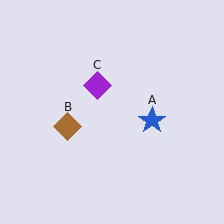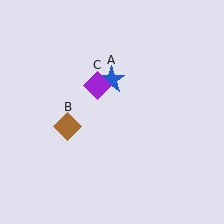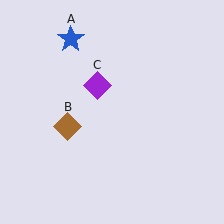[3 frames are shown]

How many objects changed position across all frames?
1 object changed position: blue star (object A).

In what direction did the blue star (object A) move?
The blue star (object A) moved up and to the left.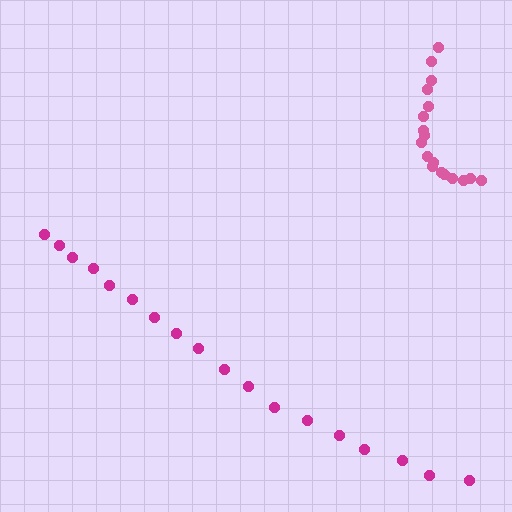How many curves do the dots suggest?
There are 2 distinct paths.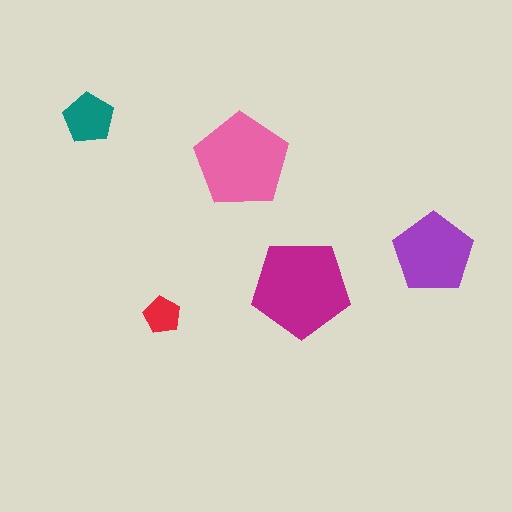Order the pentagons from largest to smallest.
the magenta one, the pink one, the purple one, the teal one, the red one.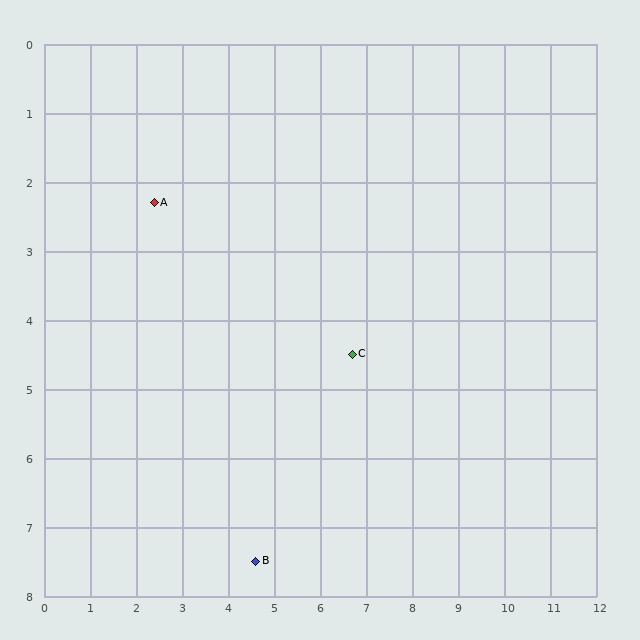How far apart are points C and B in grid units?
Points C and B are about 3.7 grid units apart.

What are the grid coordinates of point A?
Point A is at approximately (2.4, 2.3).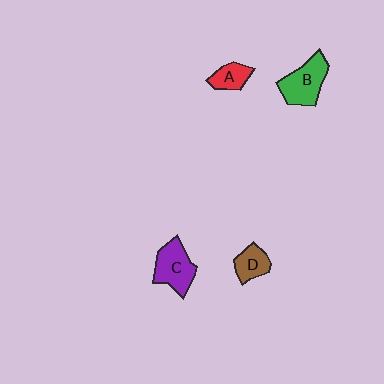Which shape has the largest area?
Shape B (green).